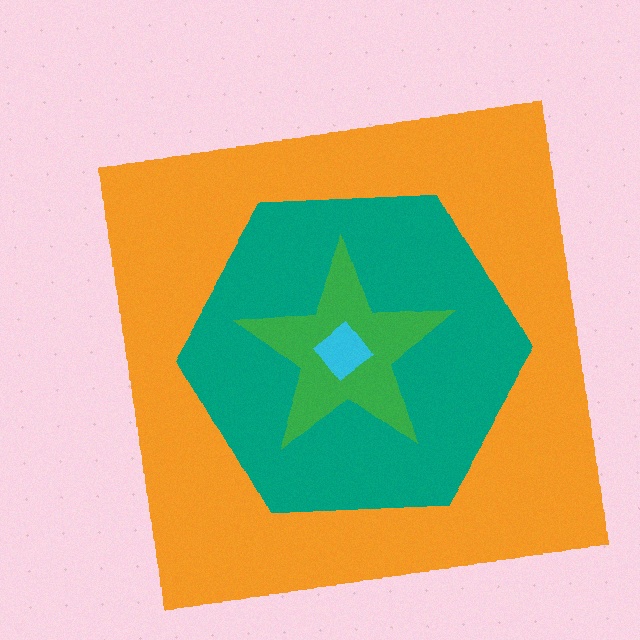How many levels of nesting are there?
4.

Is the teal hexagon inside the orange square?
Yes.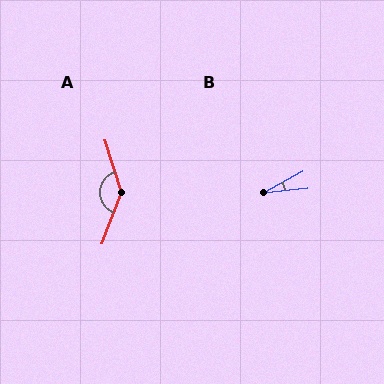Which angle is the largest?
A, at approximately 142 degrees.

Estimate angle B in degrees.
Approximately 23 degrees.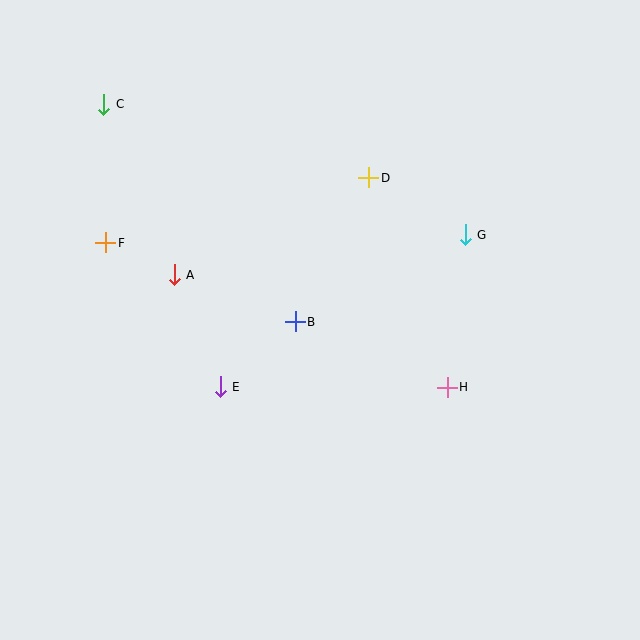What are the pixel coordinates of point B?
Point B is at (295, 322).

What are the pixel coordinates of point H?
Point H is at (447, 387).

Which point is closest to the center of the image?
Point B at (295, 322) is closest to the center.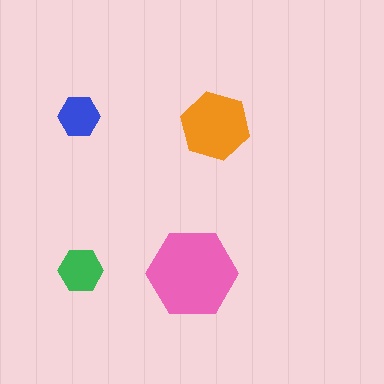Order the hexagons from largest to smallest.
the pink one, the orange one, the green one, the blue one.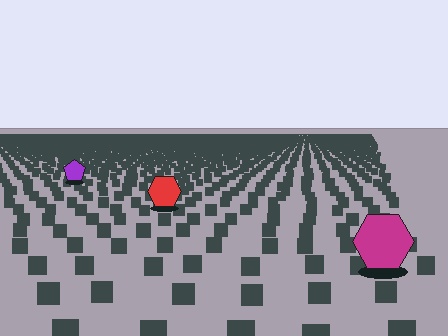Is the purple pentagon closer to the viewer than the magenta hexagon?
No. The magenta hexagon is closer — you can tell from the texture gradient: the ground texture is coarser near it.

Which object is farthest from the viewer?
The purple pentagon is farthest from the viewer. It appears smaller and the ground texture around it is denser.